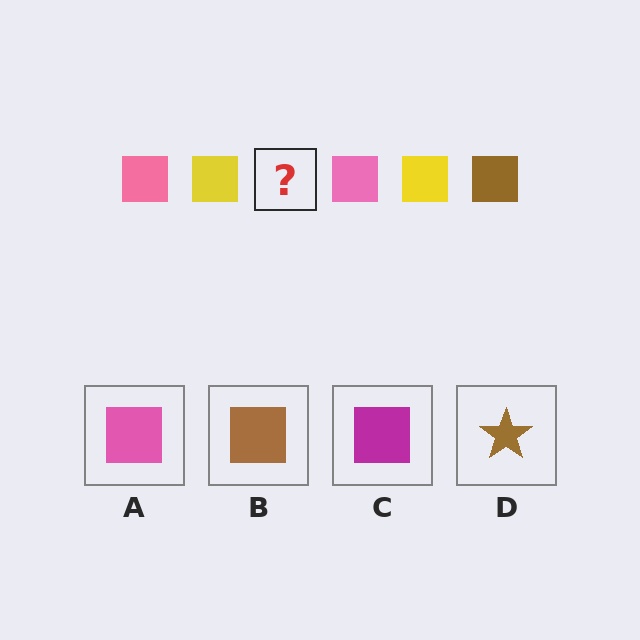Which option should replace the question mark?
Option B.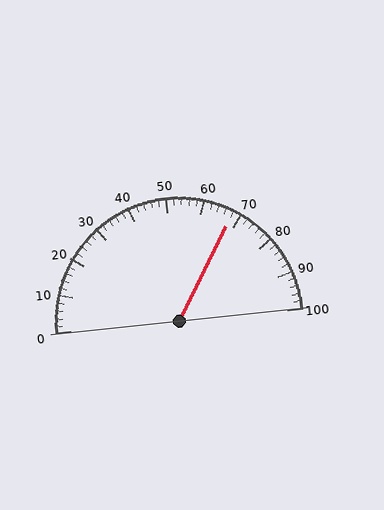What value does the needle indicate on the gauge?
The needle indicates approximately 68.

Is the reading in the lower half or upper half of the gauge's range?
The reading is in the upper half of the range (0 to 100).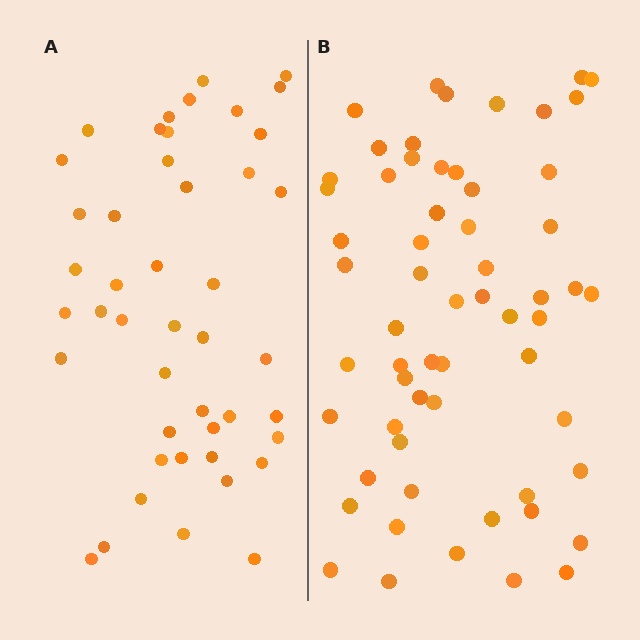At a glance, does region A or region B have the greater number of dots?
Region B (the right region) has more dots.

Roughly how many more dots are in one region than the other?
Region B has approximately 15 more dots than region A.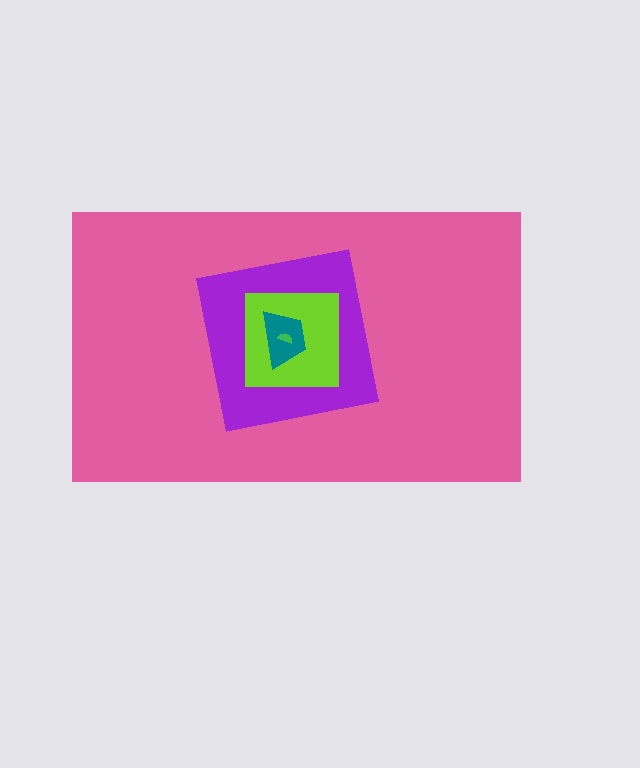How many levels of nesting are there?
5.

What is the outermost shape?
The pink rectangle.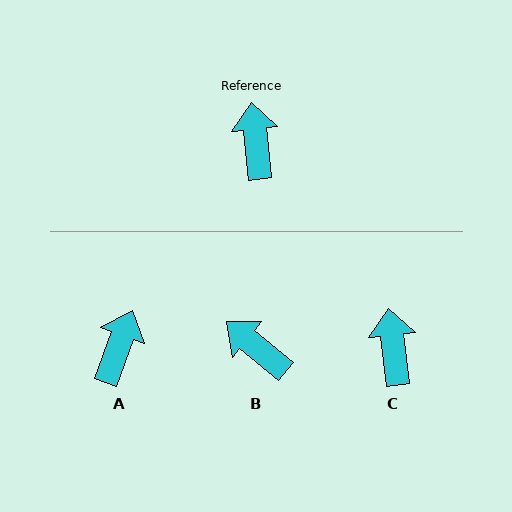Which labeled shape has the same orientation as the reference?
C.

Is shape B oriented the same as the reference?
No, it is off by about 44 degrees.